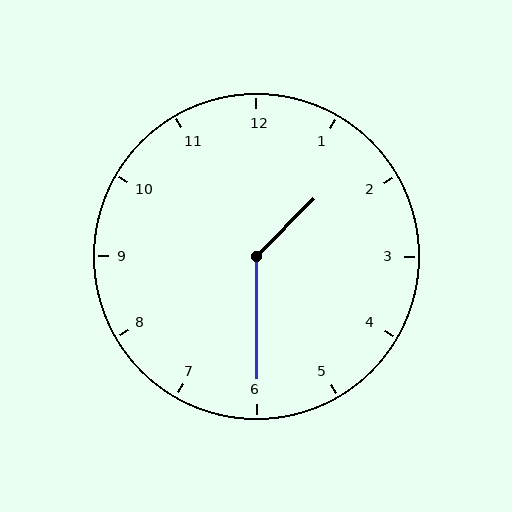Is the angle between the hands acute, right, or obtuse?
It is obtuse.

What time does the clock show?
1:30.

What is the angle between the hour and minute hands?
Approximately 135 degrees.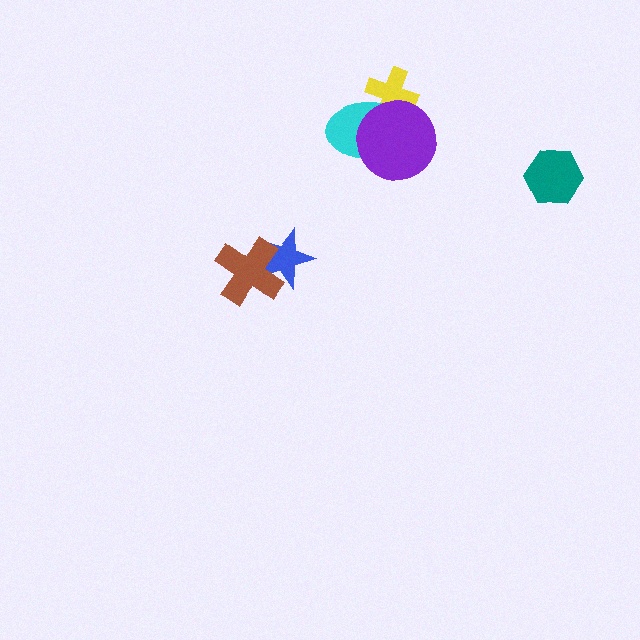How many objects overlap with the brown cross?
1 object overlaps with the brown cross.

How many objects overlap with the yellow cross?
2 objects overlap with the yellow cross.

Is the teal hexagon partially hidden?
No, no other shape covers it.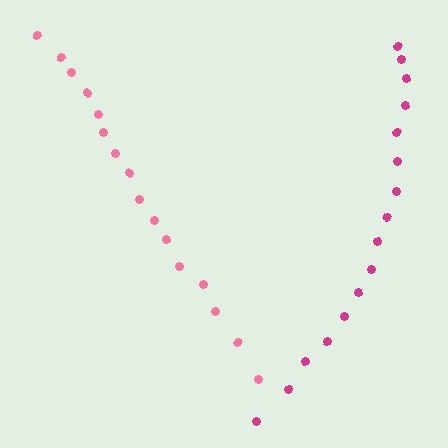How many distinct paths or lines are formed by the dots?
There are 2 distinct paths.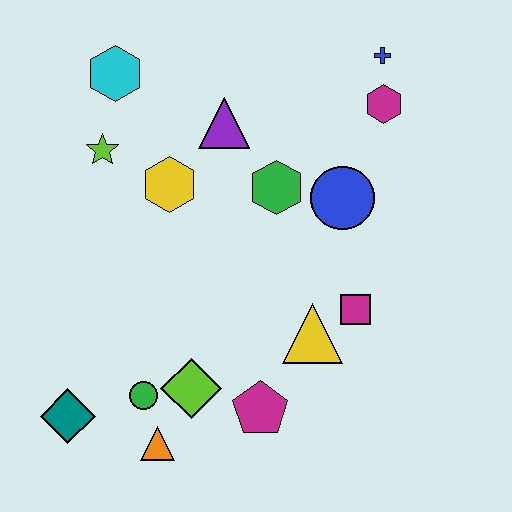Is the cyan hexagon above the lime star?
Yes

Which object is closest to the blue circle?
The green hexagon is closest to the blue circle.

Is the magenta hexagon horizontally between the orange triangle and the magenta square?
No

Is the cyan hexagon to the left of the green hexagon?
Yes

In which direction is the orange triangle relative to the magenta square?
The orange triangle is to the left of the magenta square.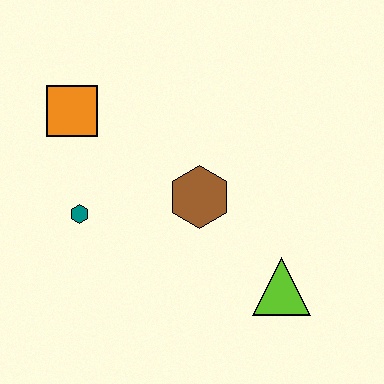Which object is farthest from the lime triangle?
The orange square is farthest from the lime triangle.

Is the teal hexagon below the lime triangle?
No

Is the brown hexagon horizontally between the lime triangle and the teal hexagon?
Yes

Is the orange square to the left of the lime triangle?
Yes